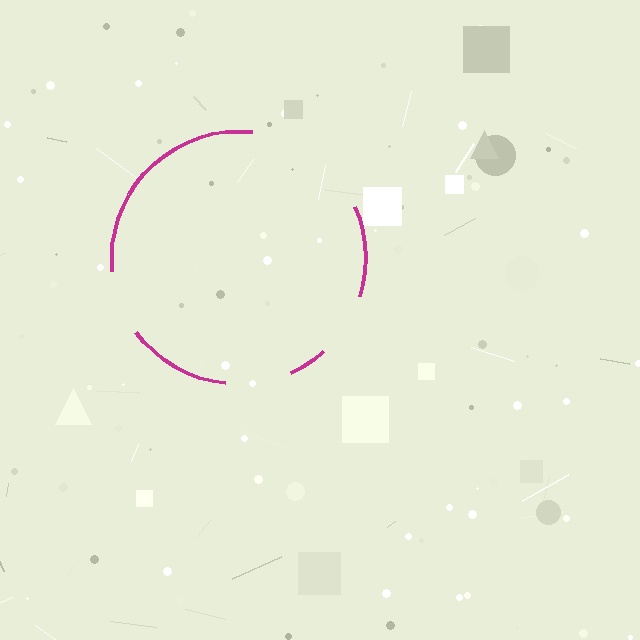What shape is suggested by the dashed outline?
The dashed outline suggests a circle.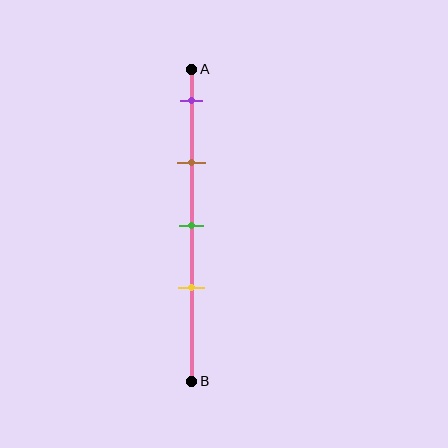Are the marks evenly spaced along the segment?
Yes, the marks are approximately evenly spaced.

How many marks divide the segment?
There are 4 marks dividing the segment.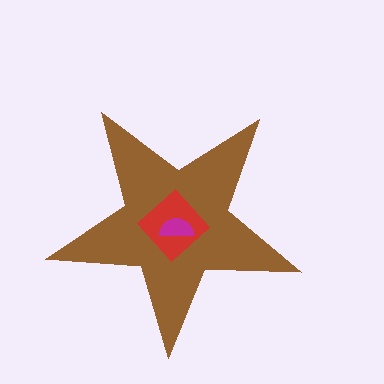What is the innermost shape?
The magenta semicircle.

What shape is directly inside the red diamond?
The magenta semicircle.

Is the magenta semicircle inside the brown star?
Yes.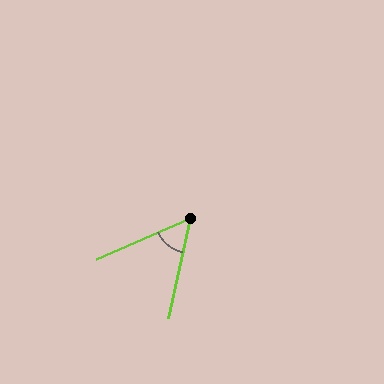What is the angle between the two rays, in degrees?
Approximately 54 degrees.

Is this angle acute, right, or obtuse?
It is acute.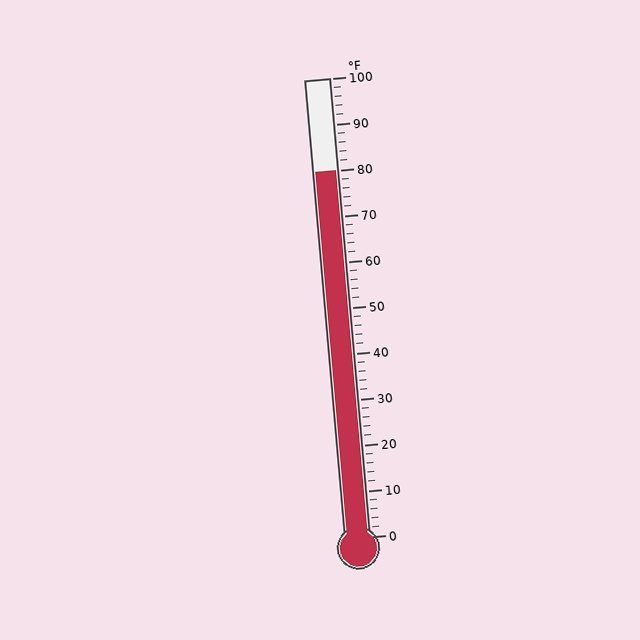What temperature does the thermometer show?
The thermometer shows approximately 80°F.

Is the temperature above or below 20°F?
The temperature is above 20°F.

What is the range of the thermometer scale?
The thermometer scale ranges from 0°F to 100°F.